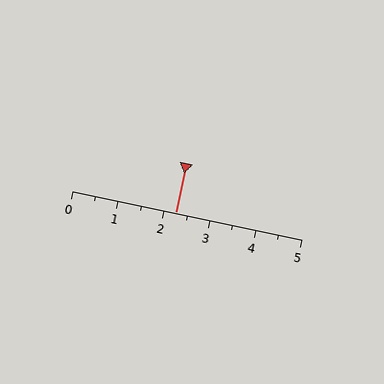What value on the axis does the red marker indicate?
The marker indicates approximately 2.2.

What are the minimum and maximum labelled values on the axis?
The axis runs from 0 to 5.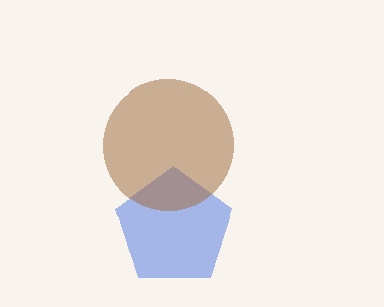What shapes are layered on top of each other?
The layered shapes are: a blue pentagon, a brown circle.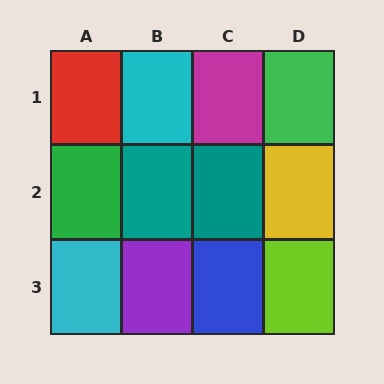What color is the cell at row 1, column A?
Red.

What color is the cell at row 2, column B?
Teal.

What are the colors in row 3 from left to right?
Cyan, purple, blue, lime.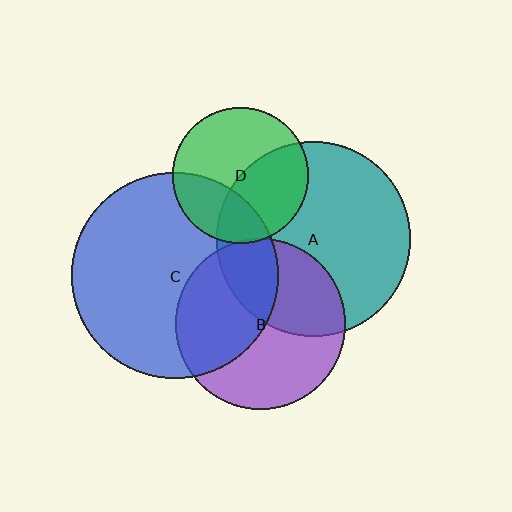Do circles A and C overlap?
Yes.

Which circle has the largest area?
Circle C (blue).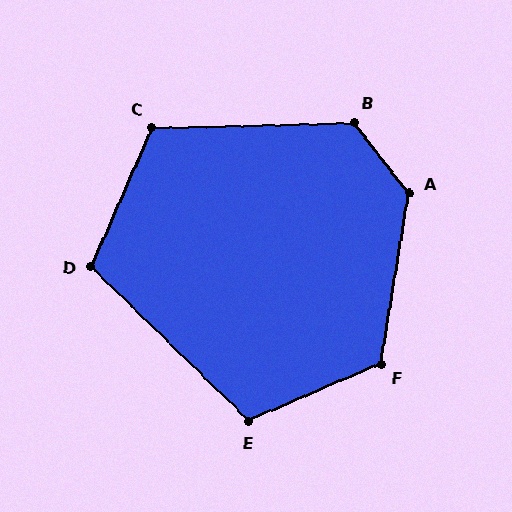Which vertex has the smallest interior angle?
D, at approximately 111 degrees.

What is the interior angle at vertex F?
Approximately 123 degrees (obtuse).